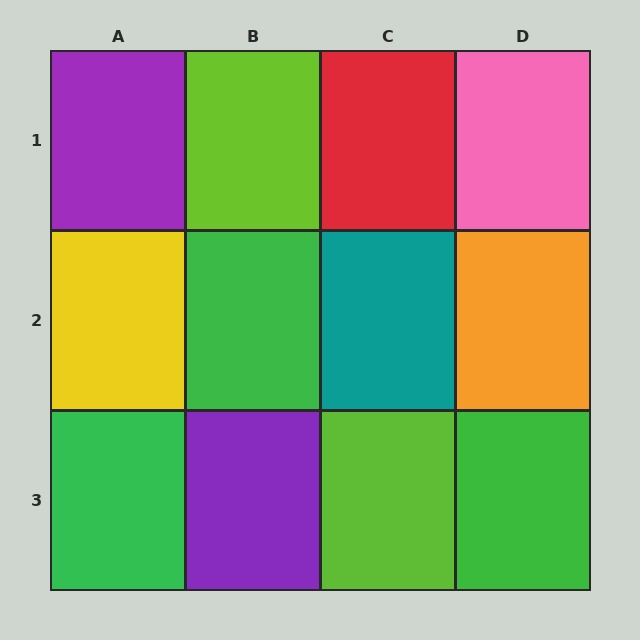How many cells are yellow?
1 cell is yellow.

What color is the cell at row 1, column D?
Pink.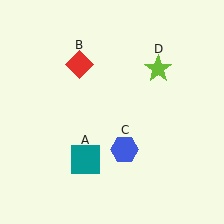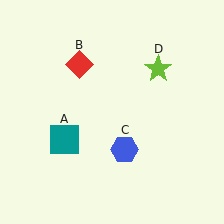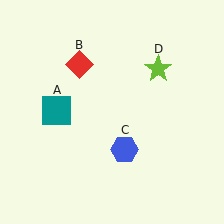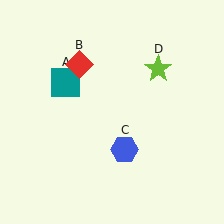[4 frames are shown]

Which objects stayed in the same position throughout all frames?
Red diamond (object B) and blue hexagon (object C) and lime star (object D) remained stationary.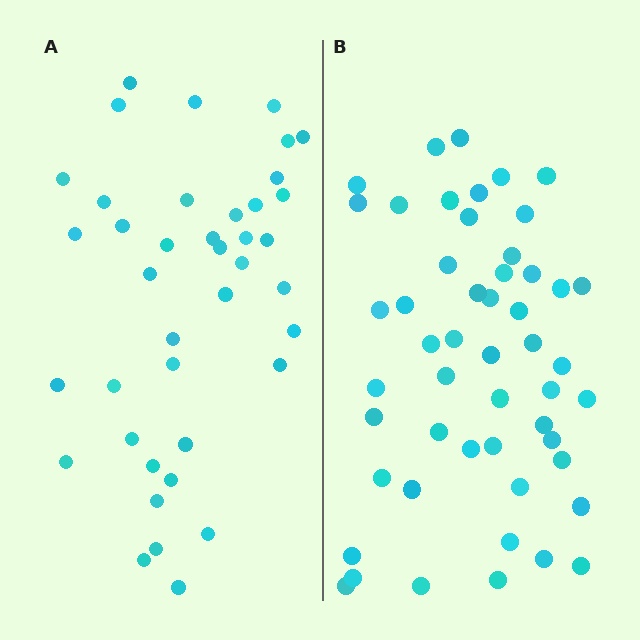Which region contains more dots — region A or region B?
Region B (the right region) has more dots.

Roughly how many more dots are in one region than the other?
Region B has roughly 12 or so more dots than region A.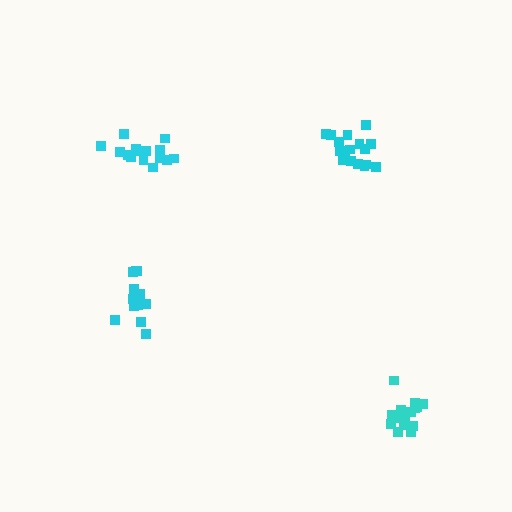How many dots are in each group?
Group 1: 17 dots, Group 2: 15 dots, Group 3: 13 dots, Group 4: 18 dots (63 total).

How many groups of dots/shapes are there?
There are 4 groups.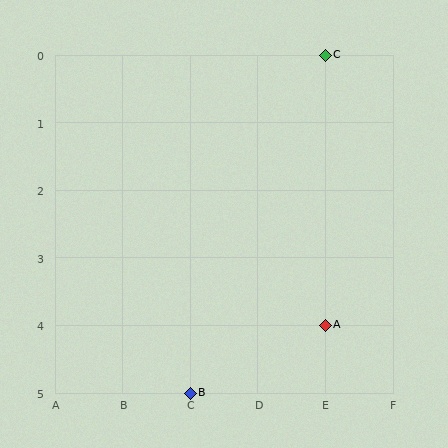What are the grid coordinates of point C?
Point C is at grid coordinates (E, 0).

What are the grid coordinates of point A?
Point A is at grid coordinates (E, 4).